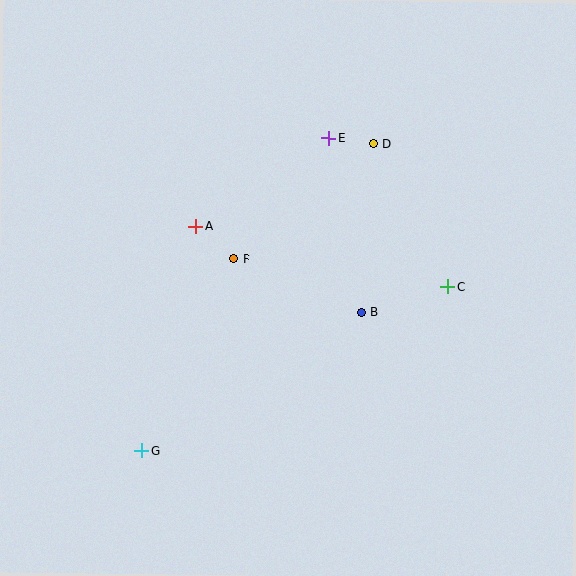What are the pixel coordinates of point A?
Point A is at (196, 226).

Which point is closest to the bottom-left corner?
Point G is closest to the bottom-left corner.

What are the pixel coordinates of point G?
Point G is at (142, 451).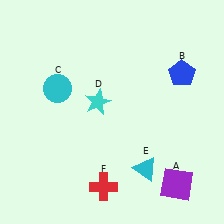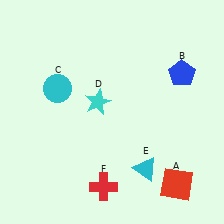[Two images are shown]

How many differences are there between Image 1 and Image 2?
There is 1 difference between the two images.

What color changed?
The square (A) changed from purple in Image 1 to red in Image 2.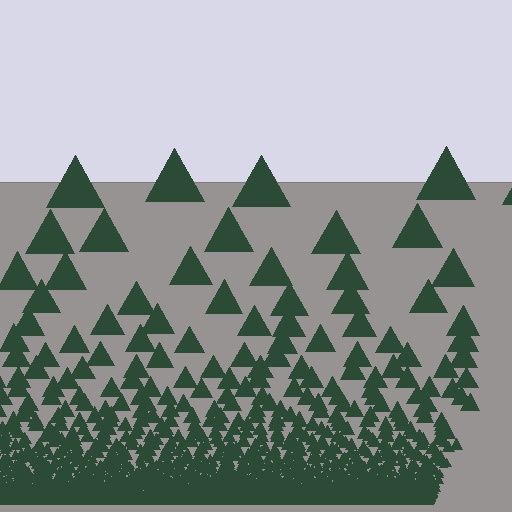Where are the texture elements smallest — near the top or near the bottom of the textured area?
Near the bottom.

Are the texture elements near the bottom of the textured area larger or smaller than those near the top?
Smaller. The gradient is inverted — elements near the bottom are smaller and denser.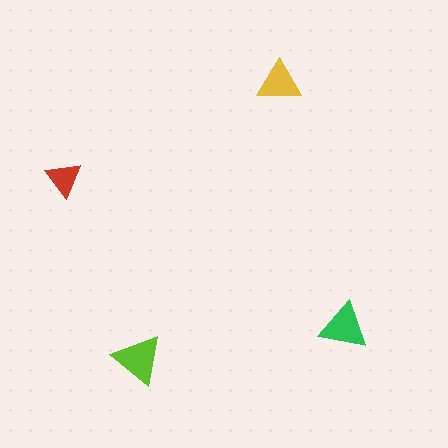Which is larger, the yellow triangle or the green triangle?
The green one.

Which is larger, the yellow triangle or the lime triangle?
The lime one.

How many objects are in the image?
There are 4 objects in the image.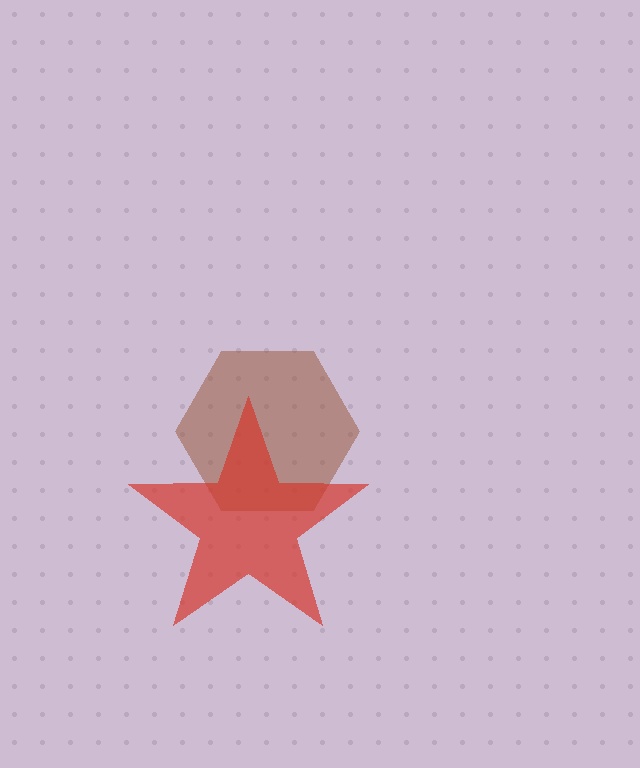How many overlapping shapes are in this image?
There are 2 overlapping shapes in the image.